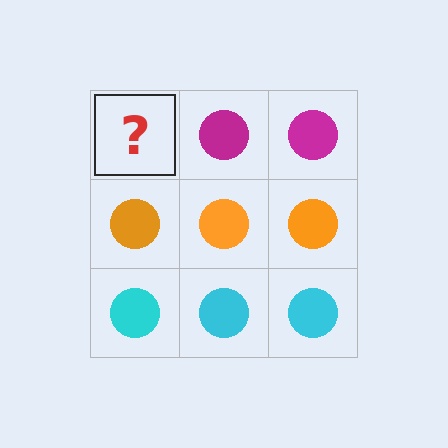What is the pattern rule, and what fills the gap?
The rule is that each row has a consistent color. The gap should be filled with a magenta circle.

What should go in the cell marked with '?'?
The missing cell should contain a magenta circle.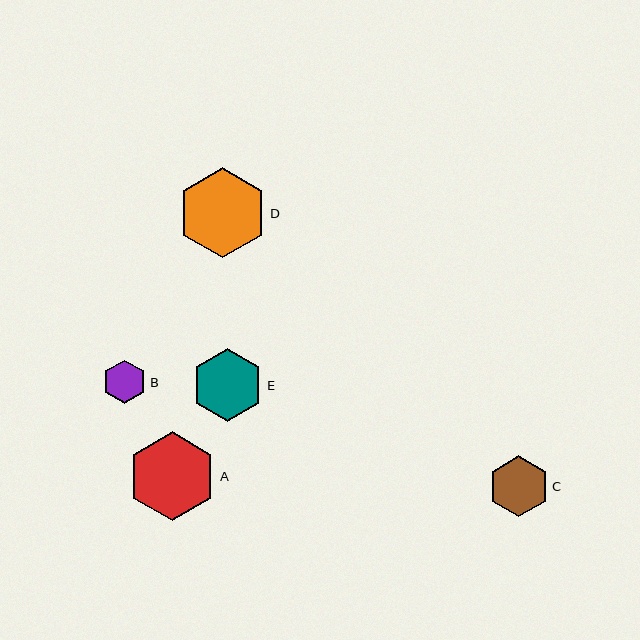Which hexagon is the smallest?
Hexagon B is the smallest with a size of approximately 44 pixels.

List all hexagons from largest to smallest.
From largest to smallest: D, A, E, C, B.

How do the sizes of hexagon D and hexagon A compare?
Hexagon D and hexagon A are approximately the same size.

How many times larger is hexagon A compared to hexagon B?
Hexagon A is approximately 2.0 times the size of hexagon B.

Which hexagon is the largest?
Hexagon D is the largest with a size of approximately 90 pixels.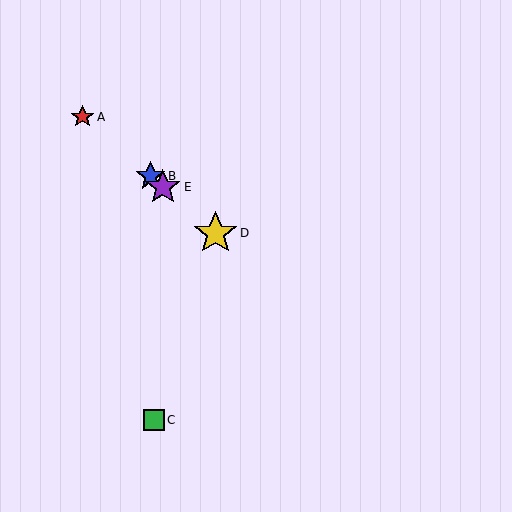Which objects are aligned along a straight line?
Objects A, B, D, E are aligned along a straight line.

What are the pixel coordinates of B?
Object B is at (151, 176).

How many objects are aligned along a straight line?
4 objects (A, B, D, E) are aligned along a straight line.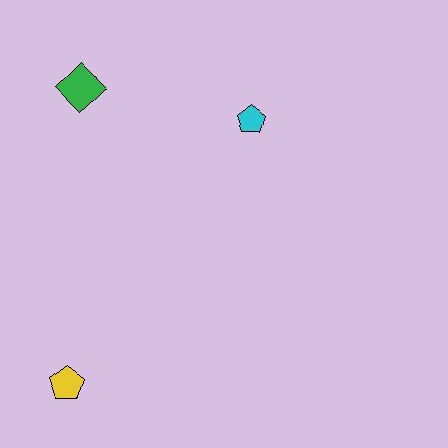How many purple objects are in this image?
There are no purple objects.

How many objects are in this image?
There are 3 objects.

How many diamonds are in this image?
There is 1 diamond.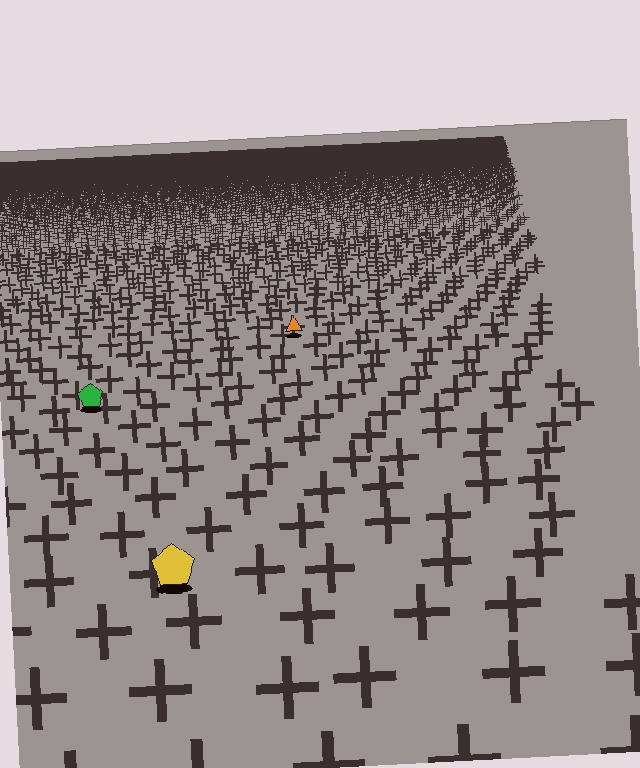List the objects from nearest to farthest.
From nearest to farthest: the yellow pentagon, the green pentagon, the orange triangle.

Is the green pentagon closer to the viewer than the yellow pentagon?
No. The yellow pentagon is closer — you can tell from the texture gradient: the ground texture is coarser near it.